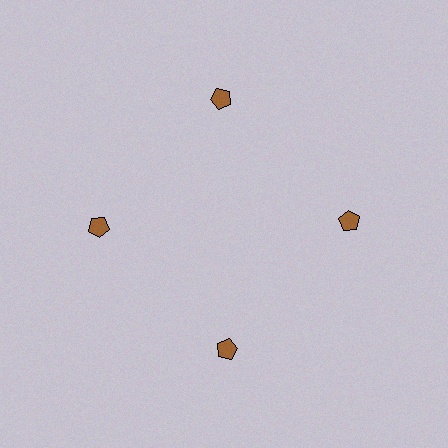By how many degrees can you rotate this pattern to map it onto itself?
The pattern maps onto itself every 90 degrees of rotation.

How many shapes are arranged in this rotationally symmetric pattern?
There are 4 shapes, arranged in 4 groups of 1.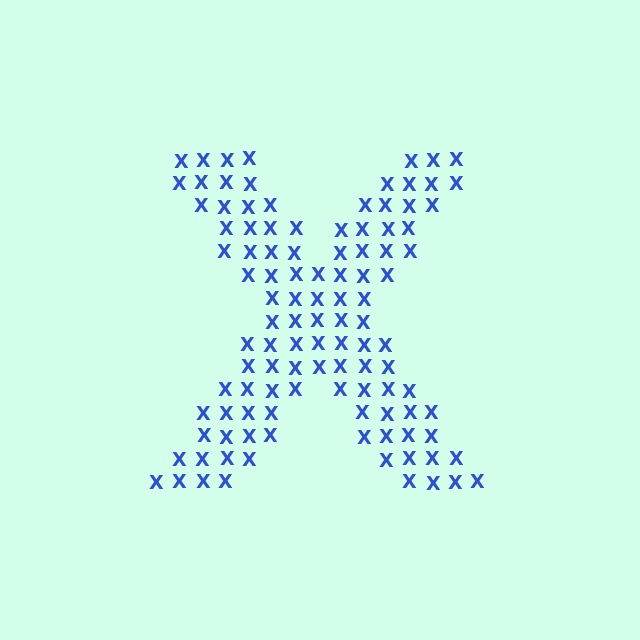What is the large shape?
The large shape is the letter X.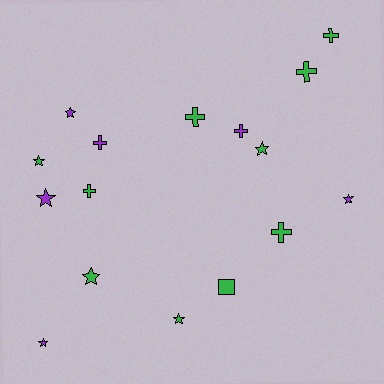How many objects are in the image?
There are 16 objects.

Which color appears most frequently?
Green, with 10 objects.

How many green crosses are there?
There are 5 green crosses.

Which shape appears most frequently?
Star, with 8 objects.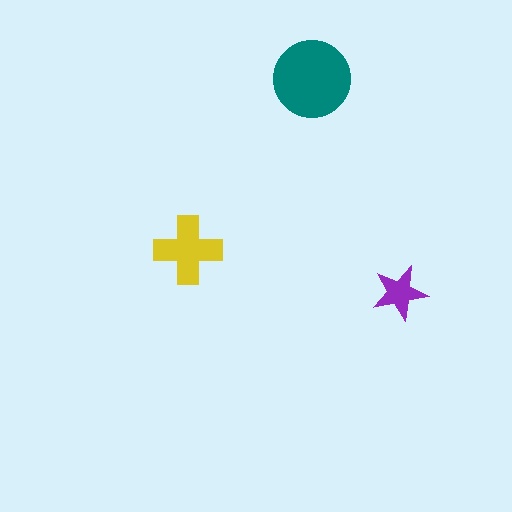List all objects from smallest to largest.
The purple star, the yellow cross, the teal circle.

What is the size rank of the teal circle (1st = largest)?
1st.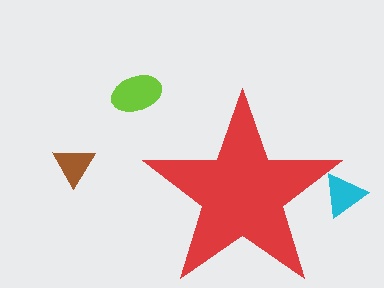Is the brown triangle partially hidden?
No, the brown triangle is fully visible.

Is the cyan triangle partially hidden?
Yes, the cyan triangle is partially hidden behind the red star.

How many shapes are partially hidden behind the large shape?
1 shape is partially hidden.